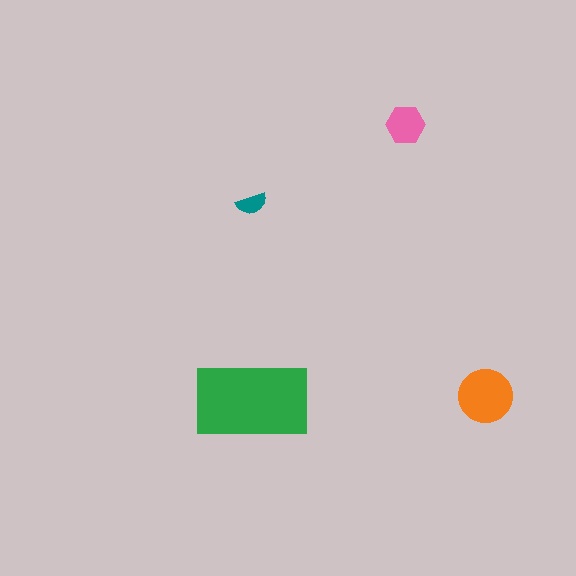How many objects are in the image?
There are 4 objects in the image.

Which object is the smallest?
The teal semicircle.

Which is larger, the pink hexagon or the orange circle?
The orange circle.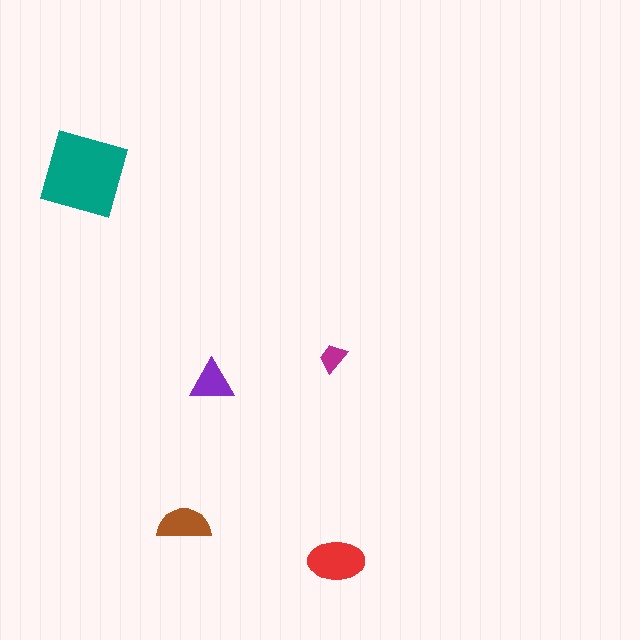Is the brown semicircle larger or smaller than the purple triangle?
Larger.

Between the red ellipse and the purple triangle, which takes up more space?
The red ellipse.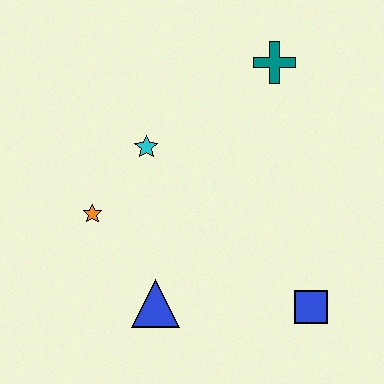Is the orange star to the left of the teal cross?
Yes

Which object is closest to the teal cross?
The cyan star is closest to the teal cross.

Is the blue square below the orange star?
Yes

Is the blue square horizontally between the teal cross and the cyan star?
No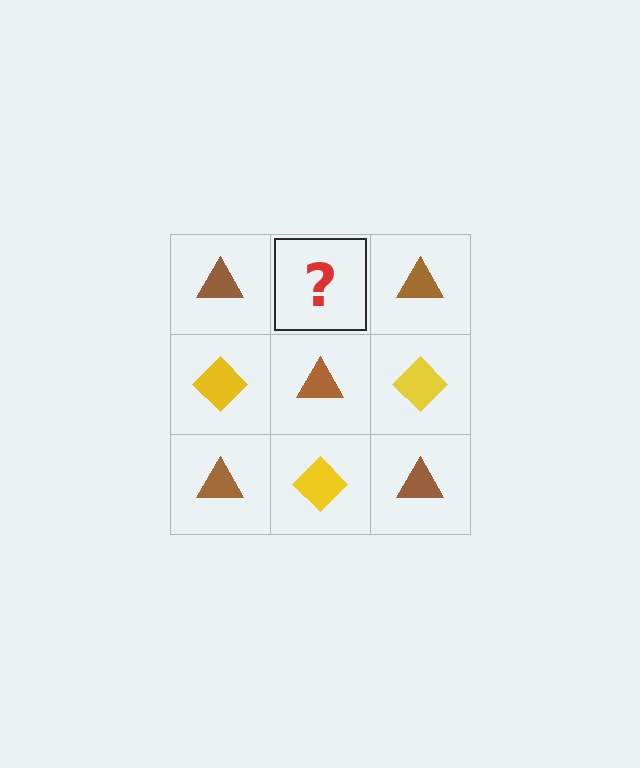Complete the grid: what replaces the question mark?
The question mark should be replaced with a yellow diamond.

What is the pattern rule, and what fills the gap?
The rule is that it alternates brown triangle and yellow diamond in a checkerboard pattern. The gap should be filled with a yellow diamond.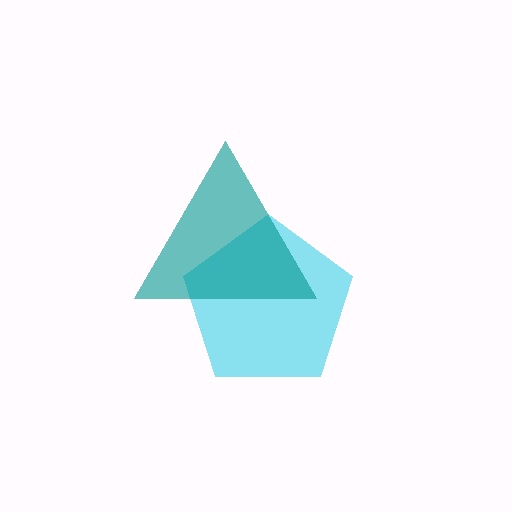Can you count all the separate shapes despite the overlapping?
Yes, there are 2 separate shapes.